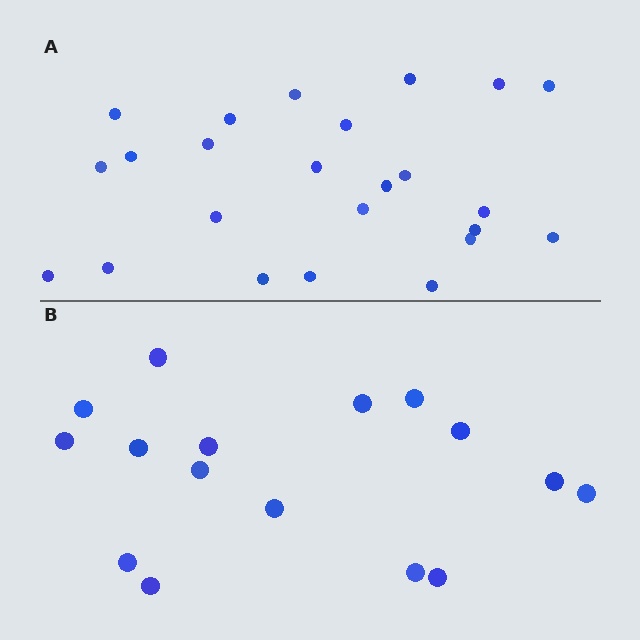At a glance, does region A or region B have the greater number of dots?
Region A (the top region) has more dots.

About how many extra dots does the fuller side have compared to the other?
Region A has roughly 8 or so more dots than region B.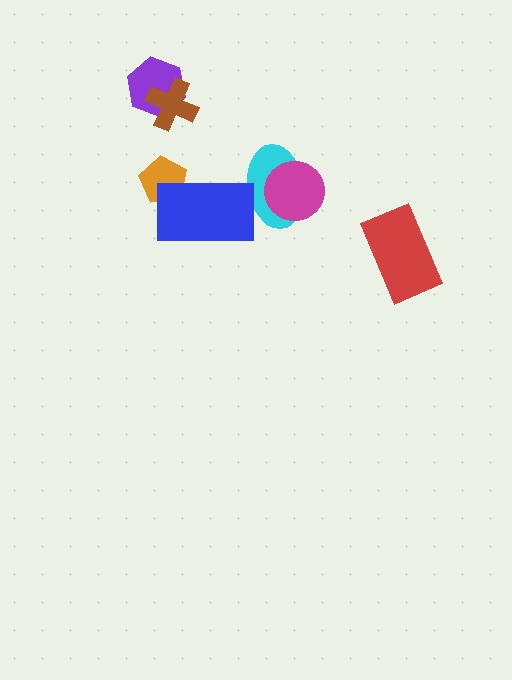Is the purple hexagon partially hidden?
Yes, it is partially covered by another shape.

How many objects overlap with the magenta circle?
1 object overlaps with the magenta circle.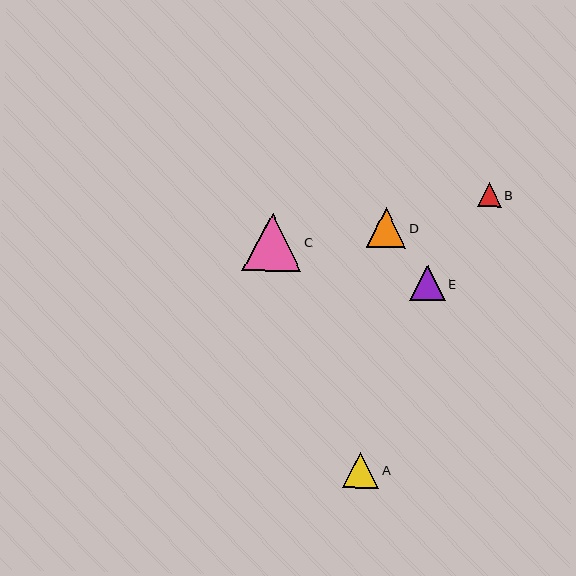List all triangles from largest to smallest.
From largest to smallest: C, D, A, E, B.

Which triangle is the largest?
Triangle C is the largest with a size of approximately 58 pixels.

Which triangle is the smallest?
Triangle B is the smallest with a size of approximately 24 pixels.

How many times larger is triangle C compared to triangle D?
Triangle C is approximately 1.5 times the size of triangle D.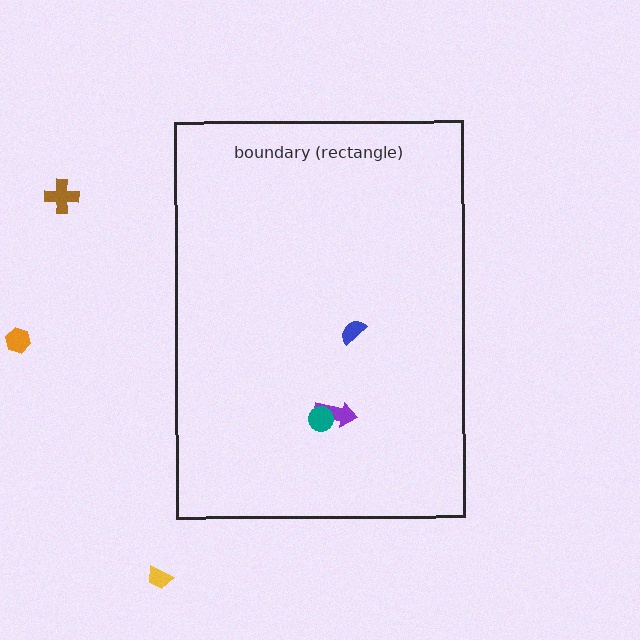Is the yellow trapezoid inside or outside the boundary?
Outside.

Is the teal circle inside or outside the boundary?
Inside.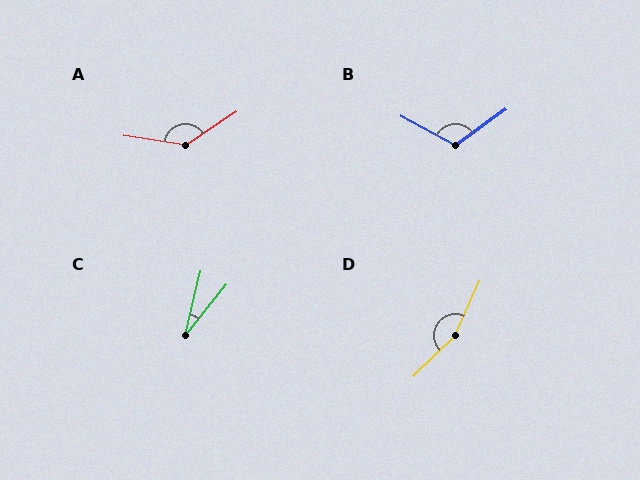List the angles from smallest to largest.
C (25°), B (115°), A (137°), D (159°).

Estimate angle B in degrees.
Approximately 115 degrees.